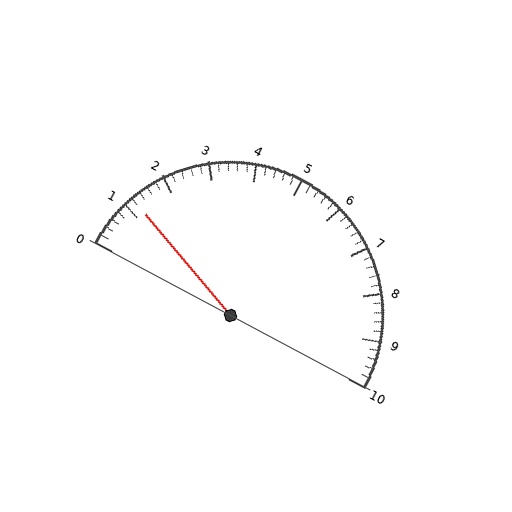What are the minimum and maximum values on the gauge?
The gauge ranges from 0 to 10.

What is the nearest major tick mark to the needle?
The nearest major tick mark is 1.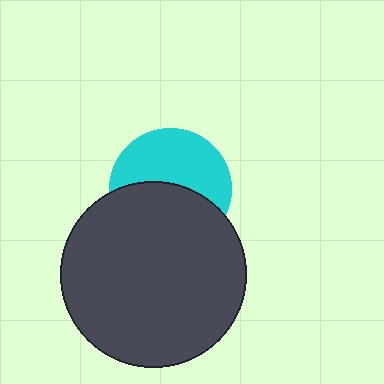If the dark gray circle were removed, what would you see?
You would see the complete cyan circle.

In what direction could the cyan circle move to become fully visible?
The cyan circle could move up. That would shift it out from behind the dark gray circle entirely.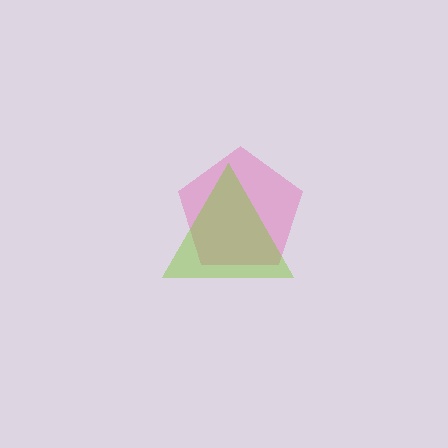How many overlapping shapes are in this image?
There are 2 overlapping shapes in the image.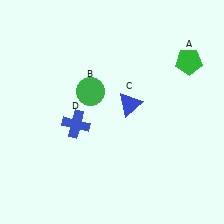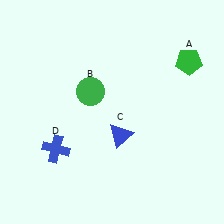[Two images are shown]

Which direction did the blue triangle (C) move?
The blue triangle (C) moved down.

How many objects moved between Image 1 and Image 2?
2 objects moved between the two images.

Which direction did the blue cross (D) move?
The blue cross (D) moved down.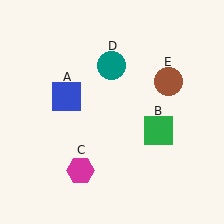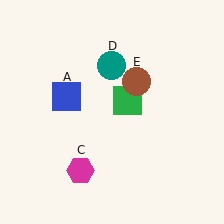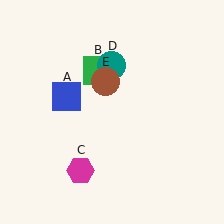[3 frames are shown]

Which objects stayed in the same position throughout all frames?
Blue square (object A) and magenta hexagon (object C) and teal circle (object D) remained stationary.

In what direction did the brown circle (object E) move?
The brown circle (object E) moved left.